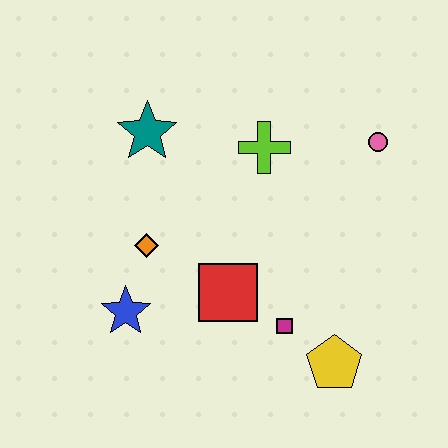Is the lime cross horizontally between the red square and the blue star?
No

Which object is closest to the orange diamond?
The blue star is closest to the orange diamond.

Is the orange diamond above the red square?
Yes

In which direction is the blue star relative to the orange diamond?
The blue star is below the orange diamond.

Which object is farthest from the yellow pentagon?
The teal star is farthest from the yellow pentagon.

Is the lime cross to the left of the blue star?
No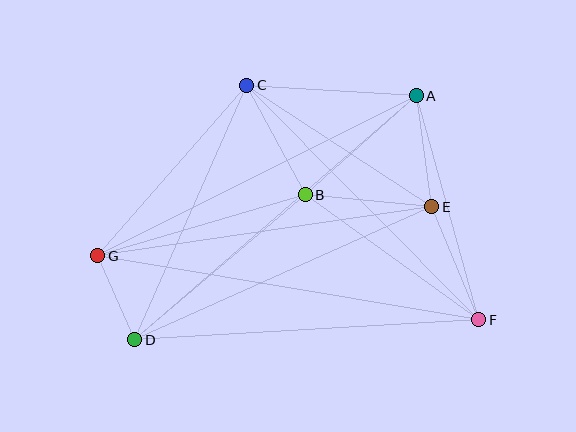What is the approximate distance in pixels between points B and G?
The distance between B and G is approximately 216 pixels.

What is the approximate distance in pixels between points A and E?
The distance between A and E is approximately 112 pixels.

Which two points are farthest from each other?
Points F and G are farthest from each other.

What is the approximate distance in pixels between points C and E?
The distance between C and E is approximately 221 pixels.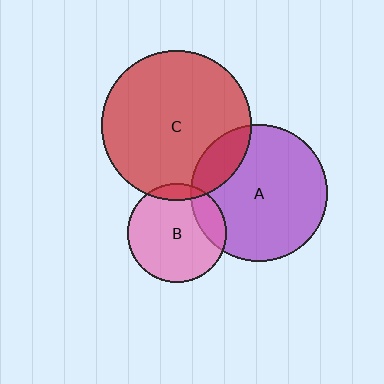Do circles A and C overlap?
Yes.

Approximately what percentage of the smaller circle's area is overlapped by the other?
Approximately 15%.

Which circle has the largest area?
Circle C (red).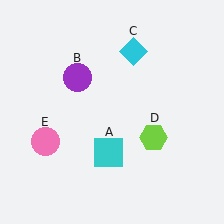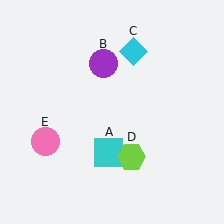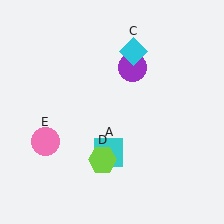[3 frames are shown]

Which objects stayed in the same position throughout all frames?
Cyan square (object A) and cyan diamond (object C) and pink circle (object E) remained stationary.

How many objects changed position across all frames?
2 objects changed position: purple circle (object B), lime hexagon (object D).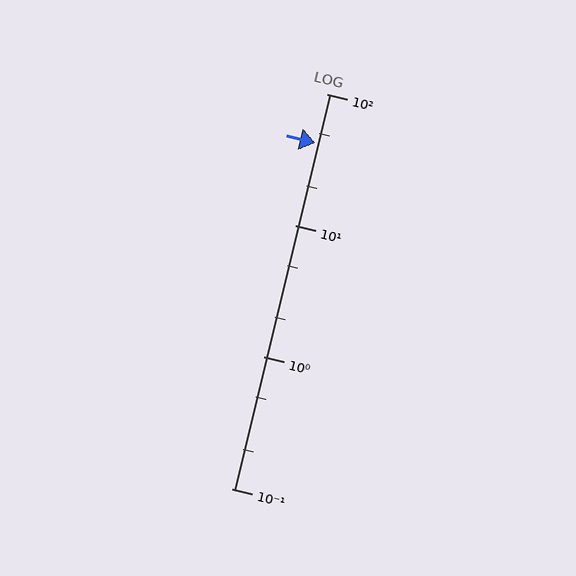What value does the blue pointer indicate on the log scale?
The pointer indicates approximately 42.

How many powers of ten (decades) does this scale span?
The scale spans 3 decades, from 0.1 to 100.